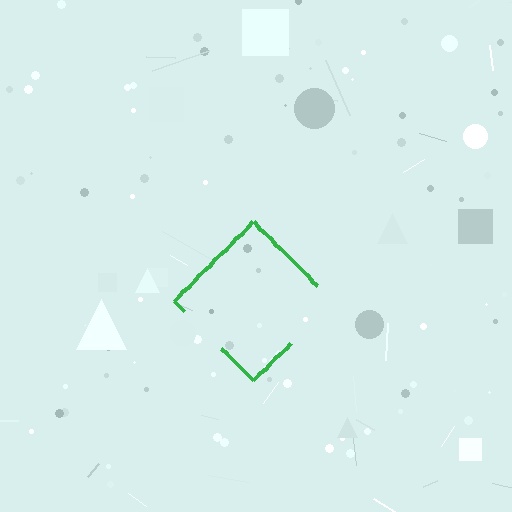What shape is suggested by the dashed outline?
The dashed outline suggests a diamond.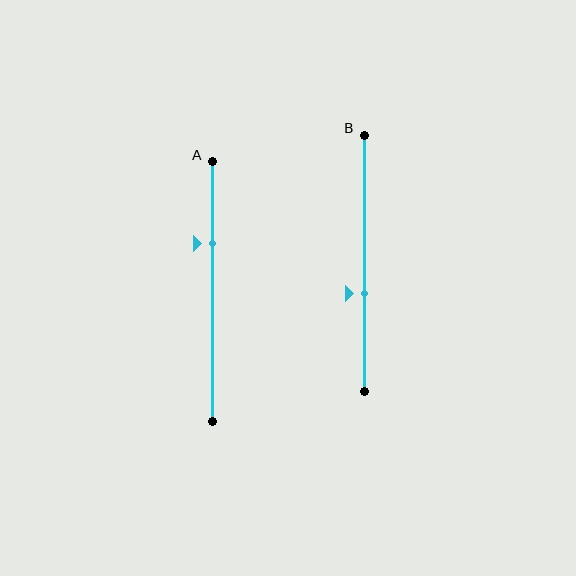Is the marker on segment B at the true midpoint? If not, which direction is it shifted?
No, the marker on segment B is shifted downward by about 12% of the segment length.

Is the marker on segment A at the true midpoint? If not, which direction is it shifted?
No, the marker on segment A is shifted upward by about 19% of the segment length.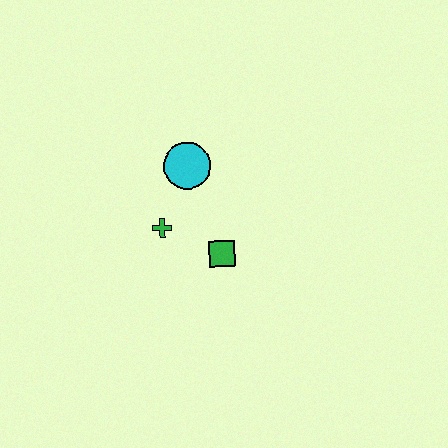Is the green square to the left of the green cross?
No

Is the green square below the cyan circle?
Yes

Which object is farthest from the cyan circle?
The green square is farthest from the cyan circle.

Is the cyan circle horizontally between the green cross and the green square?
Yes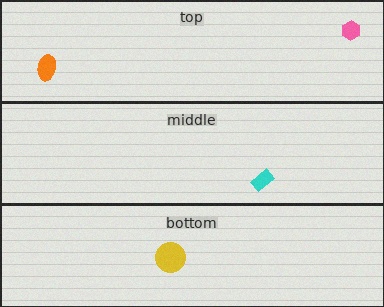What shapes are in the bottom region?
The yellow circle.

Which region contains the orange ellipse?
The top region.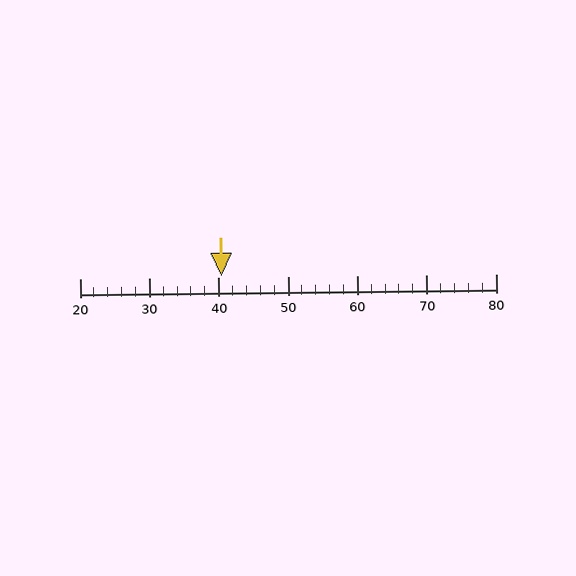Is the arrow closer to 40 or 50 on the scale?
The arrow is closer to 40.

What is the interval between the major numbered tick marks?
The major tick marks are spaced 10 units apart.